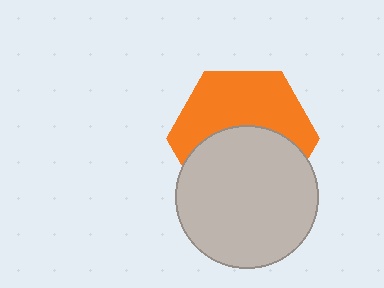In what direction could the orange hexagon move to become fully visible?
The orange hexagon could move up. That would shift it out from behind the light gray circle entirely.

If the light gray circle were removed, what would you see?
You would see the complete orange hexagon.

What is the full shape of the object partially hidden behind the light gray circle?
The partially hidden object is an orange hexagon.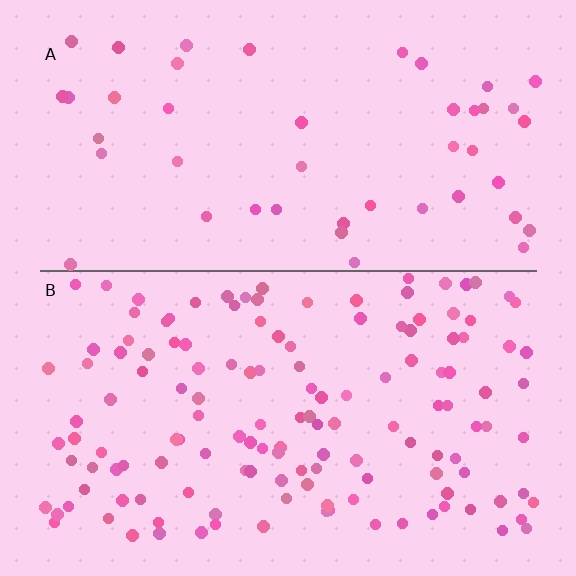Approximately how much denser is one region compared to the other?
Approximately 3.0× — region B over region A.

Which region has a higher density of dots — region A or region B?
B (the bottom).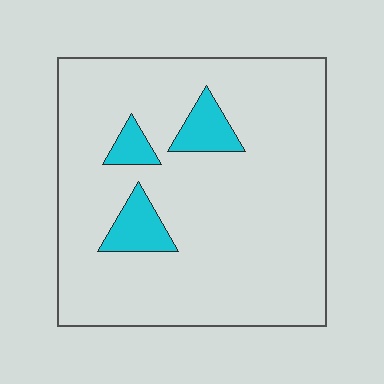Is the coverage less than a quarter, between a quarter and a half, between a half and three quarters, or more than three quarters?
Less than a quarter.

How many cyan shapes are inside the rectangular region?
3.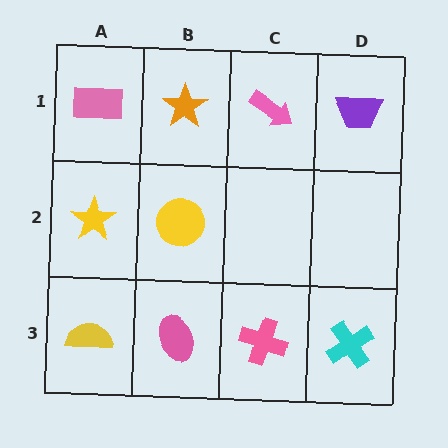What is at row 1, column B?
An orange star.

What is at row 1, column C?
A pink arrow.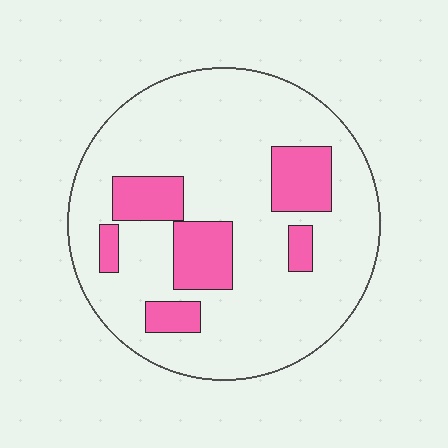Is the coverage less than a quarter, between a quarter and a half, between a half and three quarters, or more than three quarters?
Less than a quarter.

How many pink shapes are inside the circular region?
6.